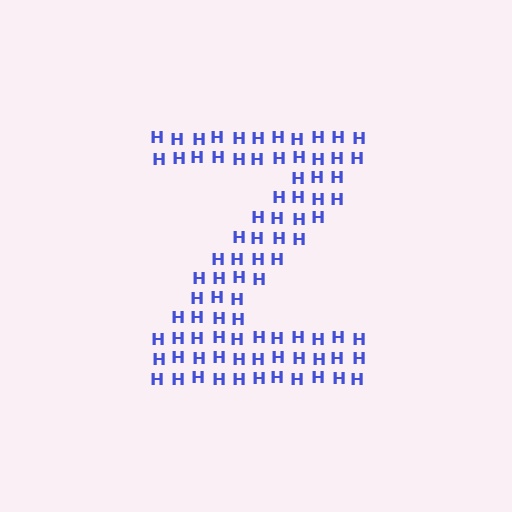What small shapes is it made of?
It is made of small letter H's.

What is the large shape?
The large shape is the letter Z.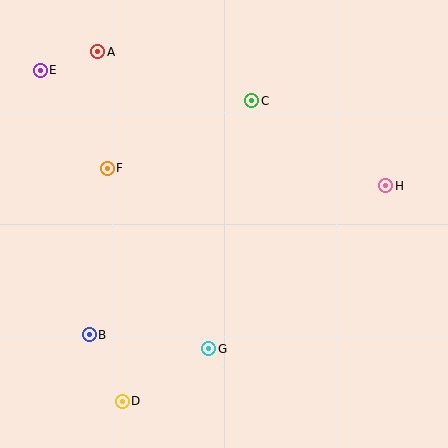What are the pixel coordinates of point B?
Point B is at (89, 335).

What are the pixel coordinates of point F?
Point F is at (107, 168).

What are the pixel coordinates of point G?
Point G is at (209, 349).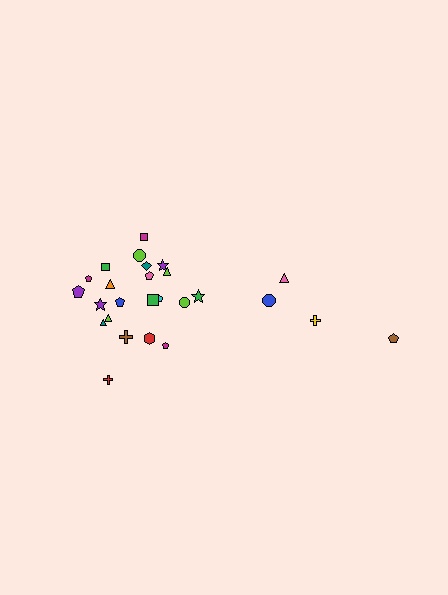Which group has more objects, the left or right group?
The left group.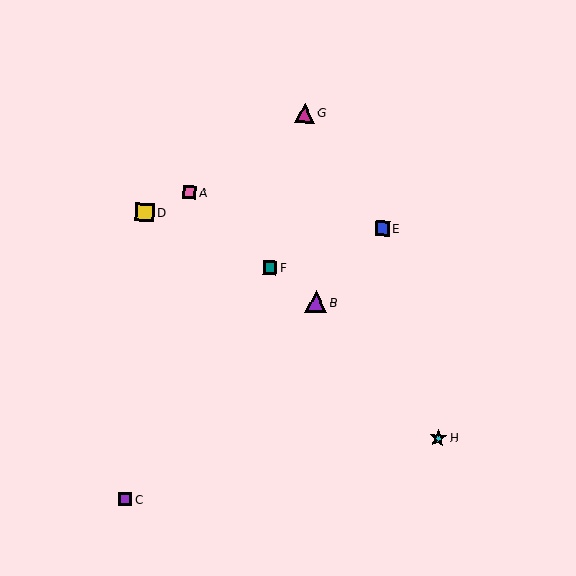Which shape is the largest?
The purple triangle (labeled B) is the largest.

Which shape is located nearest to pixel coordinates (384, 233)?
The blue square (labeled E) at (382, 228) is nearest to that location.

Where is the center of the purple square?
The center of the purple square is at (125, 499).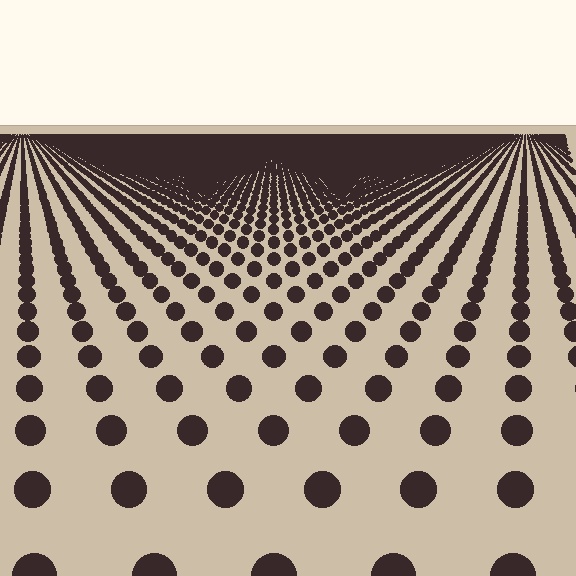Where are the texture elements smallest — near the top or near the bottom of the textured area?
Near the top.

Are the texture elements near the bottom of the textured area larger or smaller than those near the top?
Larger. Near the bottom, elements are closer to the viewer and appear at a bigger on-screen size.